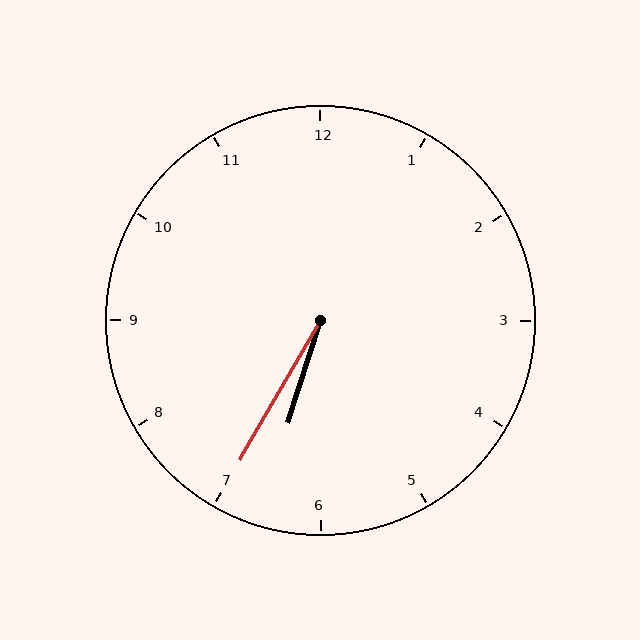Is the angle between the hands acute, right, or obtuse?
It is acute.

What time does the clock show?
6:35.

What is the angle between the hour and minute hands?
Approximately 12 degrees.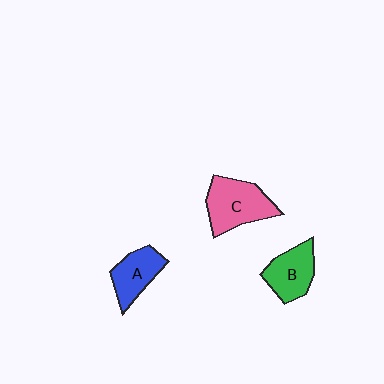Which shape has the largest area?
Shape C (pink).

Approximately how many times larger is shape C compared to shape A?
Approximately 1.4 times.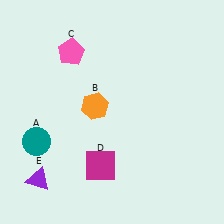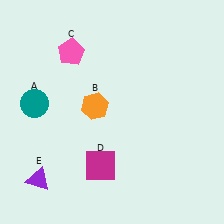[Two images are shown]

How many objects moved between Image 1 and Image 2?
1 object moved between the two images.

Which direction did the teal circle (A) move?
The teal circle (A) moved up.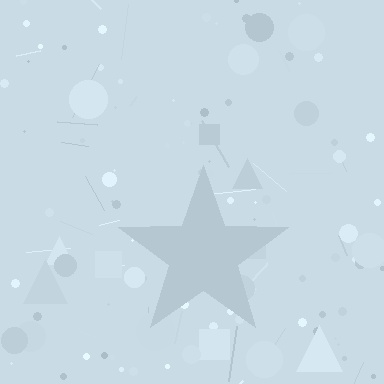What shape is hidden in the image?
A star is hidden in the image.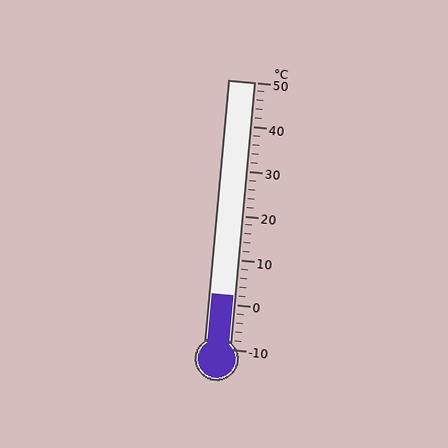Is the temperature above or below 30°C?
The temperature is below 30°C.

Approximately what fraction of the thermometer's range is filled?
The thermometer is filled to approximately 20% of its range.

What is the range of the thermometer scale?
The thermometer scale ranges from -10°C to 50°C.